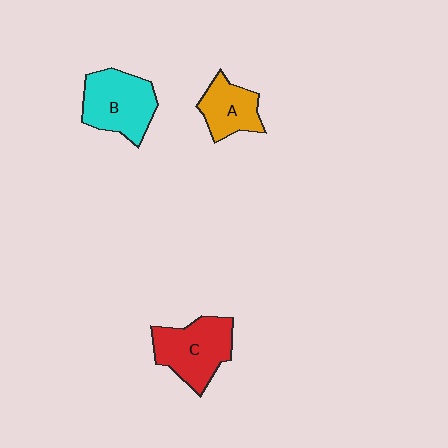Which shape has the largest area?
Shape B (cyan).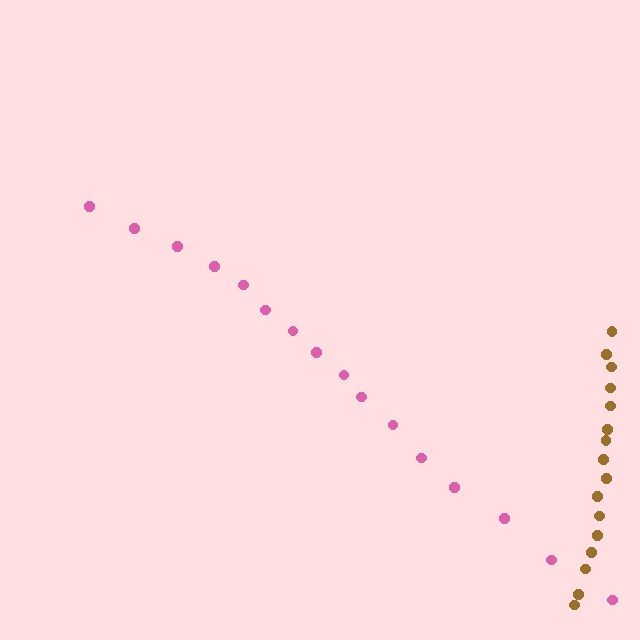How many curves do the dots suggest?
There are 2 distinct paths.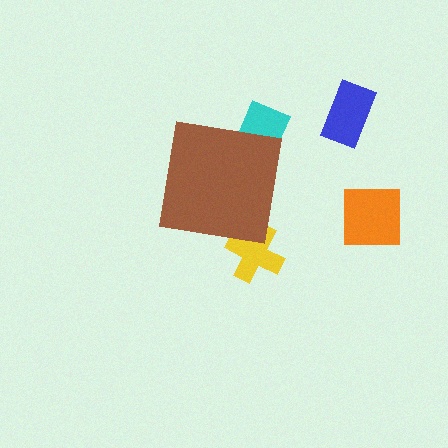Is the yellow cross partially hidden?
Yes, the yellow cross is partially hidden behind the brown square.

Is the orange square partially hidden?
No, the orange square is fully visible.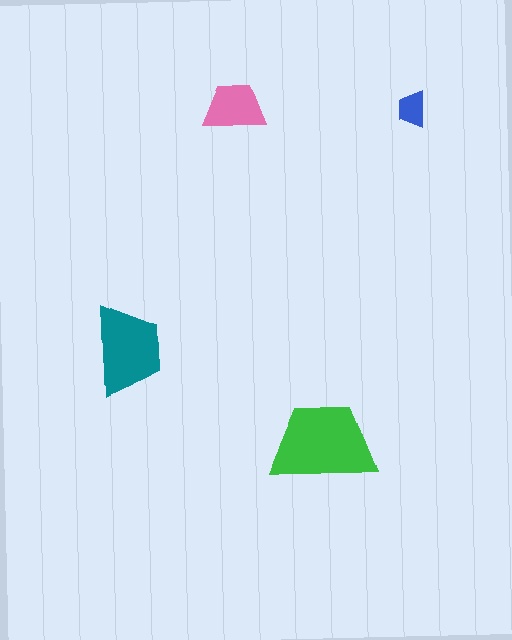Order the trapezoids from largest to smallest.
the green one, the teal one, the pink one, the blue one.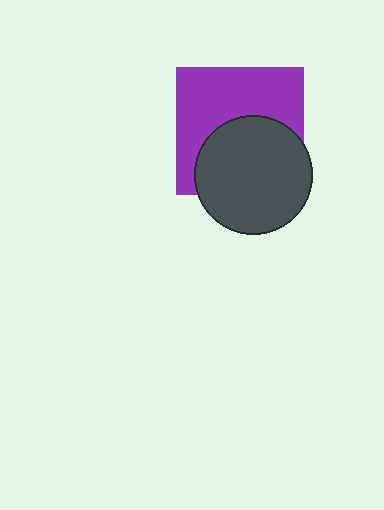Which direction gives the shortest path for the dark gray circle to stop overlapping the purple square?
Moving down gives the shortest separation.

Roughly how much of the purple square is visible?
About half of it is visible (roughly 53%).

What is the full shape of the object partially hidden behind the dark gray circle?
The partially hidden object is a purple square.